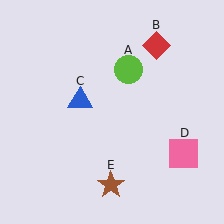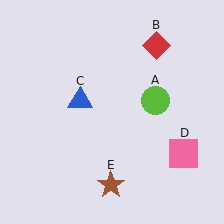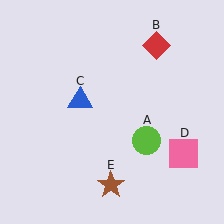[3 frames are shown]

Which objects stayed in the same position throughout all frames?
Red diamond (object B) and blue triangle (object C) and pink square (object D) and brown star (object E) remained stationary.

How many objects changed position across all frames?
1 object changed position: lime circle (object A).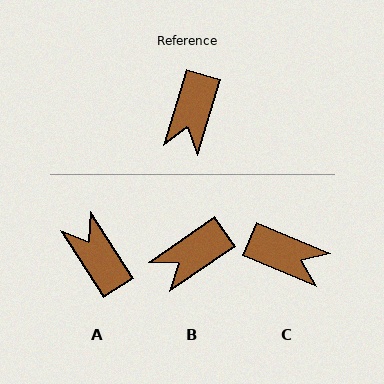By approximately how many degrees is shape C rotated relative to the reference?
Approximately 84 degrees counter-clockwise.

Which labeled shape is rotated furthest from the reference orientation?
A, about 131 degrees away.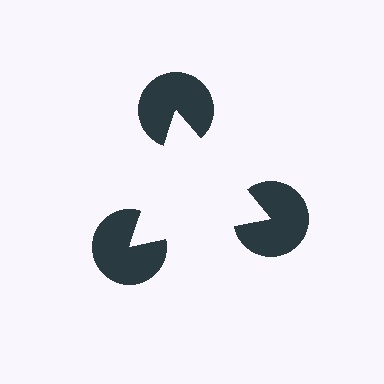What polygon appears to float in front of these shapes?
An illusory triangle — its edges are inferred from the aligned wedge cuts in the pac-man discs, not physically drawn.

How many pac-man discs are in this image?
There are 3 — one at each vertex of the illusory triangle.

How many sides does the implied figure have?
3 sides.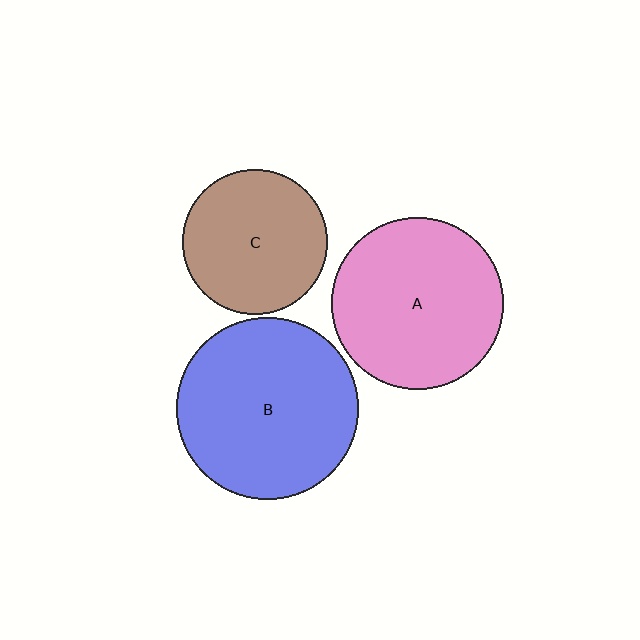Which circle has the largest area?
Circle B (blue).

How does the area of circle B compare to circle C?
Approximately 1.6 times.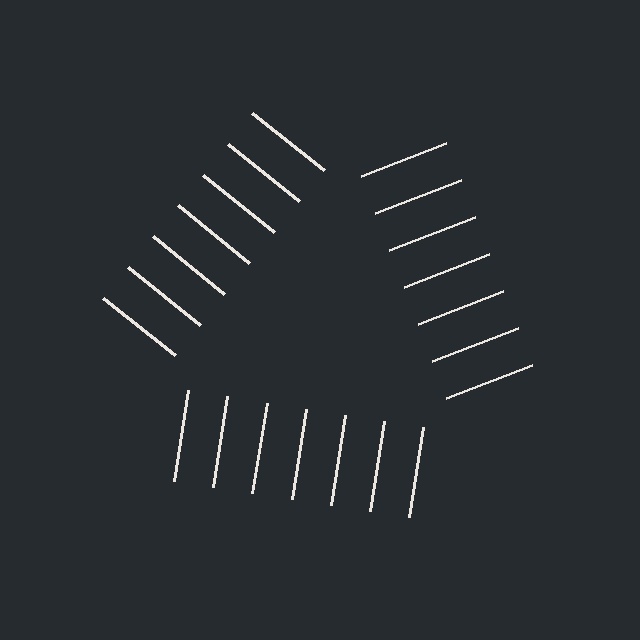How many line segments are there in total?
21 — 7 along each of the 3 edges.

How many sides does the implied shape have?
3 sides — the line-ends trace a triangle.